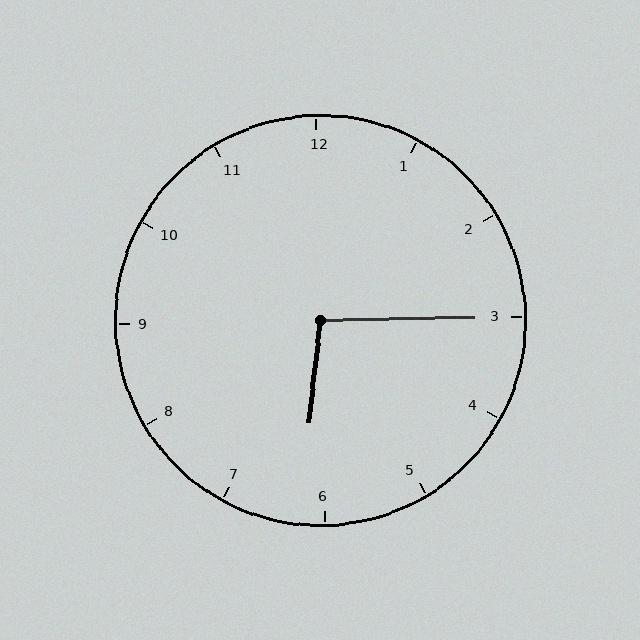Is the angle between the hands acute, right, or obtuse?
It is obtuse.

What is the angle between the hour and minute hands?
Approximately 98 degrees.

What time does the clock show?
6:15.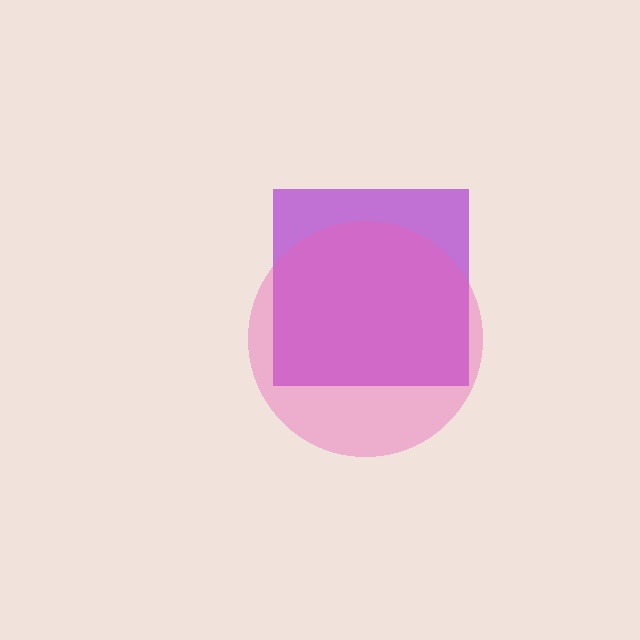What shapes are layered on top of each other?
The layered shapes are: a purple square, a pink circle.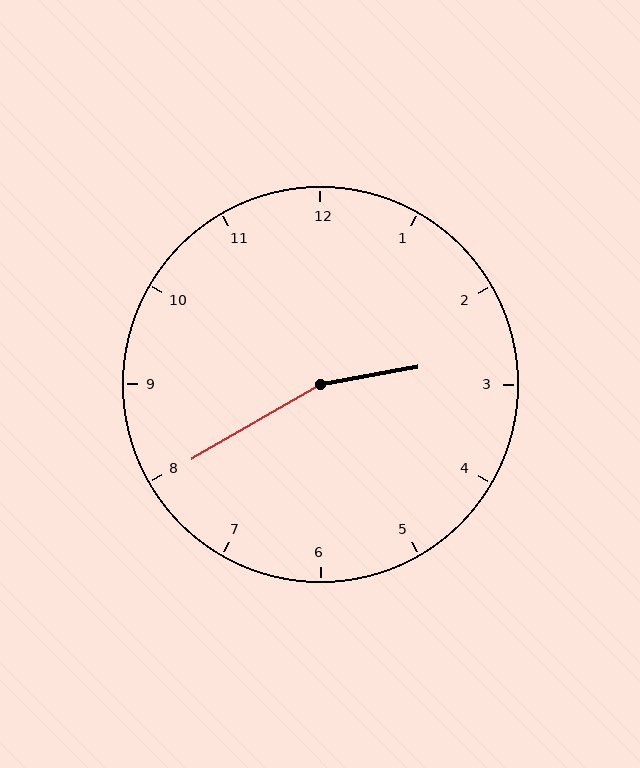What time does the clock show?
2:40.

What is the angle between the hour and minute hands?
Approximately 160 degrees.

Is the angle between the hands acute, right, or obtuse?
It is obtuse.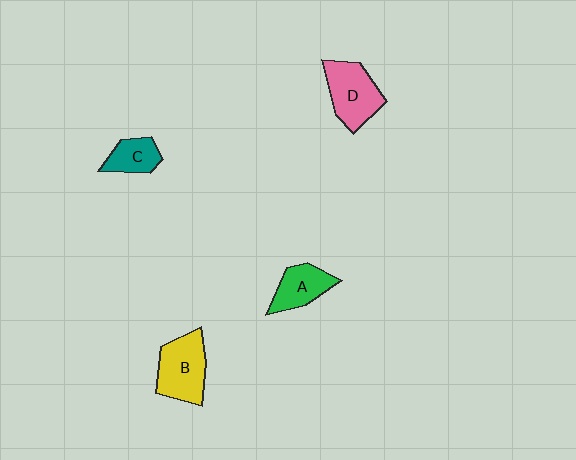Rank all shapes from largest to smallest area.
From largest to smallest: B (yellow), D (pink), A (green), C (teal).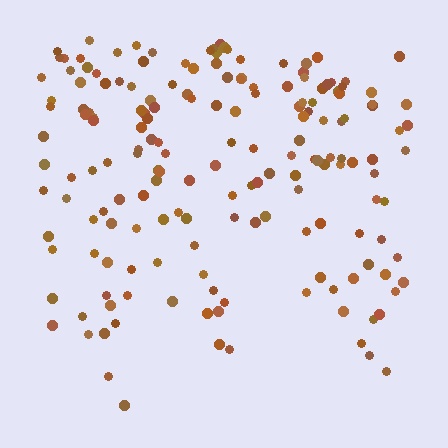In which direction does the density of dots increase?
From bottom to top, with the top side densest.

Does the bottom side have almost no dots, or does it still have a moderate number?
Still a moderate number, just noticeably fewer than the top.